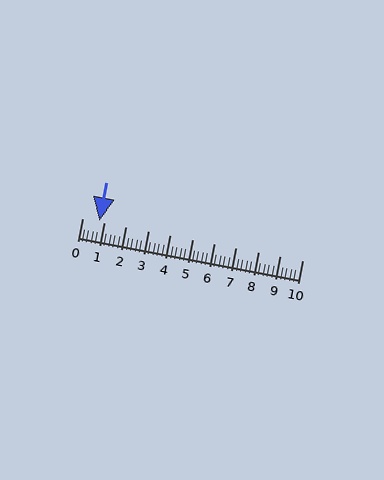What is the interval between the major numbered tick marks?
The major tick marks are spaced 1 units apart.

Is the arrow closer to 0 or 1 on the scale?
The arrow is closer to 1.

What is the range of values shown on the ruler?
The ruler shows values from 0 to 10.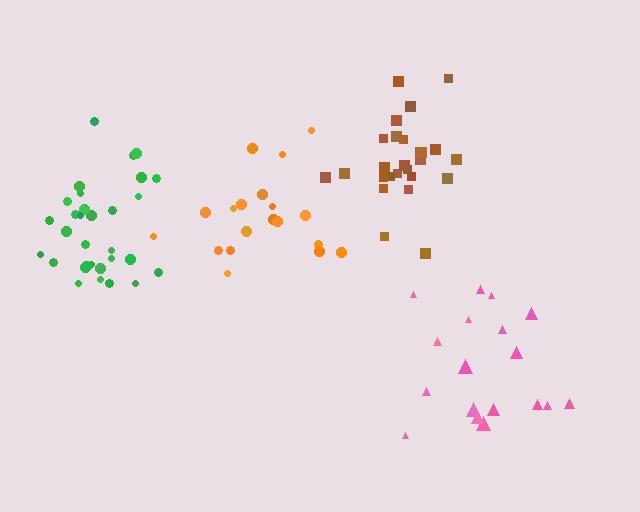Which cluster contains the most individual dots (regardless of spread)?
Green (31).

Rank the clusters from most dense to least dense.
green, brown, orange, pink.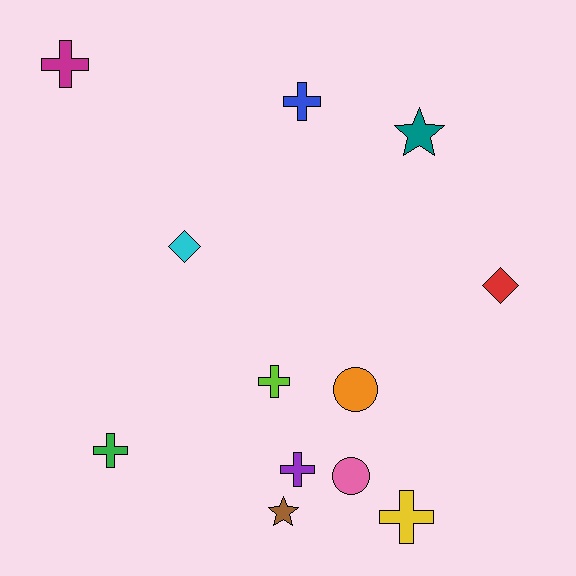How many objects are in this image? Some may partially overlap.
There are 12 objects.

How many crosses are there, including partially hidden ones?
There are 6 crosses.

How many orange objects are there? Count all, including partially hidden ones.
There is 1 orange object.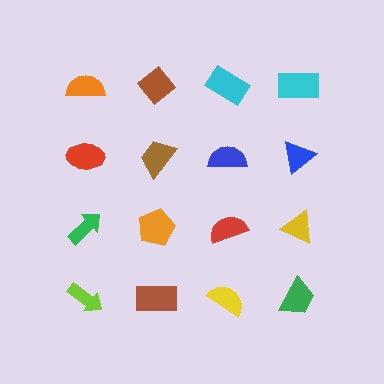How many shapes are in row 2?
4 shapes.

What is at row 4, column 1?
A lime arrow.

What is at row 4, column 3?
A yellow semicircle.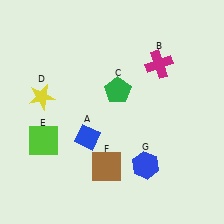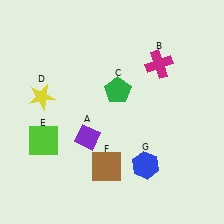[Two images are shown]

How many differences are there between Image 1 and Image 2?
There is 1 difference between the two images.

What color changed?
The diamond (A) changed from blue in Image 1 to purple in Image 2.